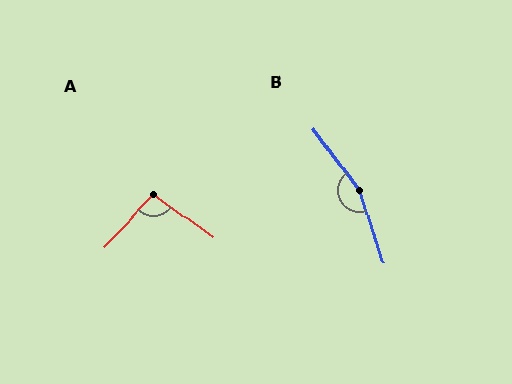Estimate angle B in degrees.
Approximately 161 degrees.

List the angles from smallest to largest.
A (98°), B (161°).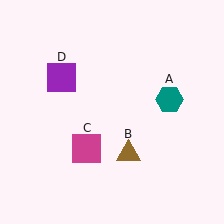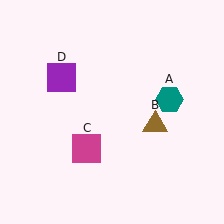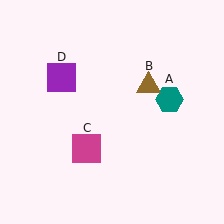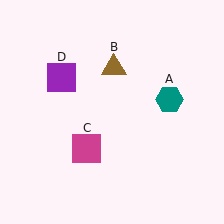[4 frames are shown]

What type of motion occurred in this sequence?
The brown triangle (object B) rotated counterclockwise around the center of the scene.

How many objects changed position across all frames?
1 object changed position: brown triangle (object B).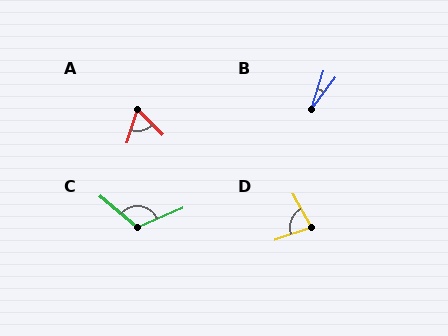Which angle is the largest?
C, at approximately 117 degrees.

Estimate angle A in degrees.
Approximately 62 degrees.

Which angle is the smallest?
B, at approximately 18 degrees.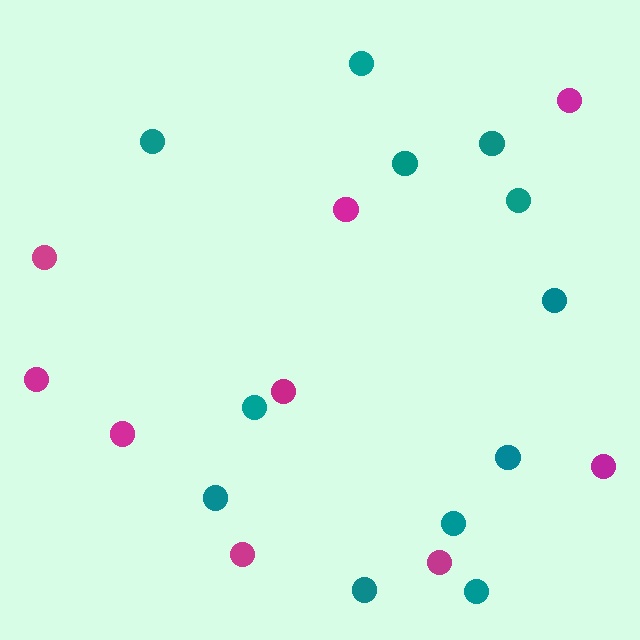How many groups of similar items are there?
There are 2 groups: one group of magenta circles (9) and one group of teal circles (12).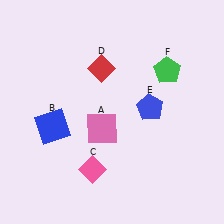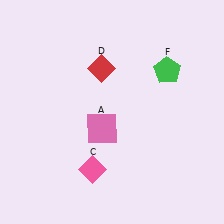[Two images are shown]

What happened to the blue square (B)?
The blue square (B) was removed in Image 2. It was in the bottom-left area of Image 1.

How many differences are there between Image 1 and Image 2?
There are 2 differences between the two images.